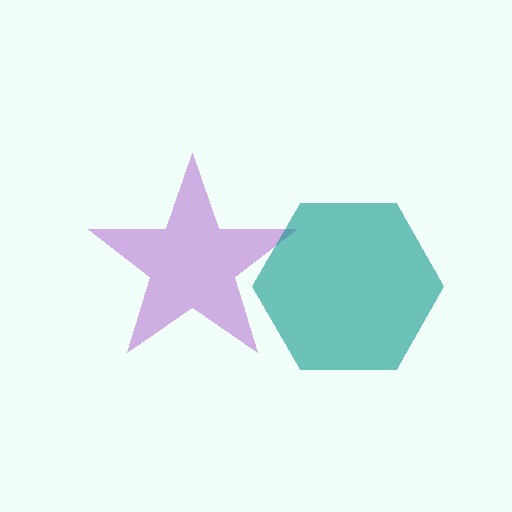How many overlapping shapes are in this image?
There are 2 overlapping shapes in the image.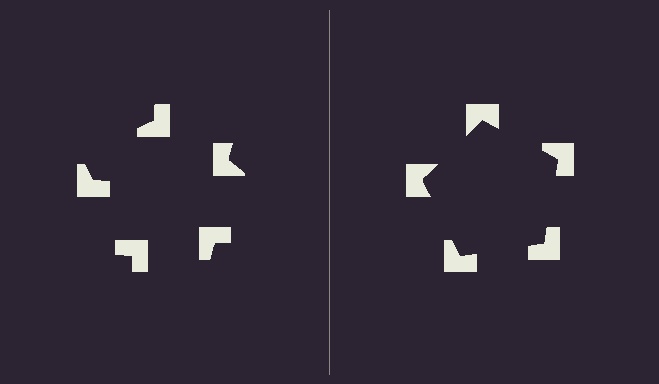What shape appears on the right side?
An illusory pentagon.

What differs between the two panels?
The notched squares are positioned identically on both sides; only the wedge orientations differ. On the right they align to a pentagon; on the left they are misaligned.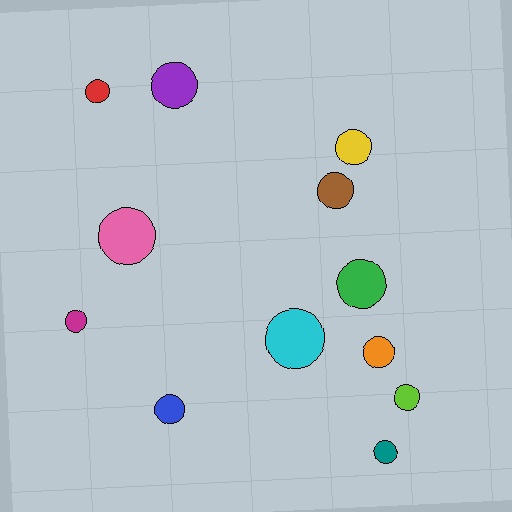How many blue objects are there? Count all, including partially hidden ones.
There is 1 blue object.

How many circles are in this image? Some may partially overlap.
There are 12 circles.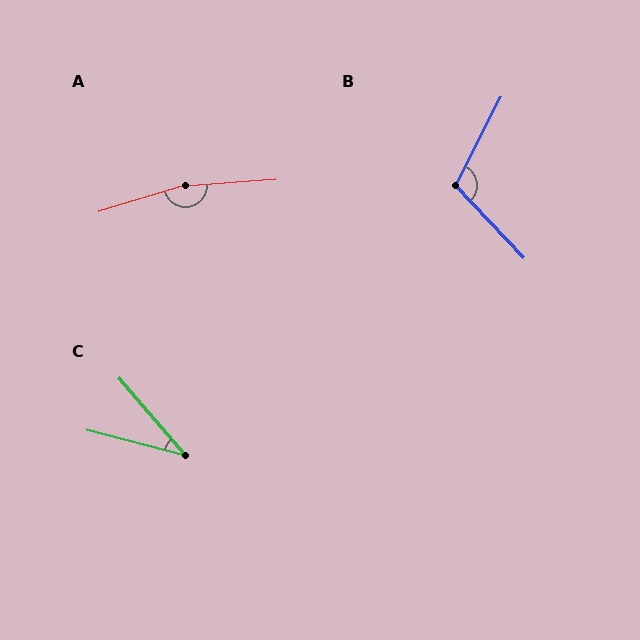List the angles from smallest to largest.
C (35°), B (109°), A (167°).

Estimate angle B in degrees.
Approximately 109 degrees.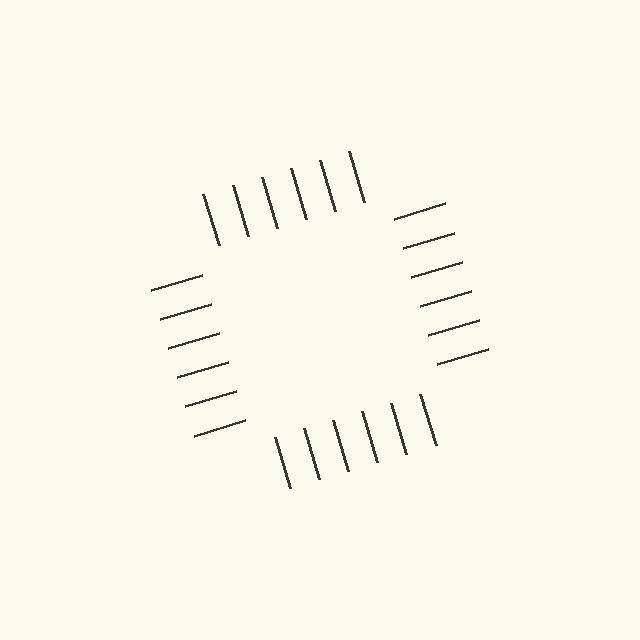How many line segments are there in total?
24 — 6 along each of the 4 edges.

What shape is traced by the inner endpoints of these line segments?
An illusory square — the line segments terminate on its edges but no continuous stroke is drawn.